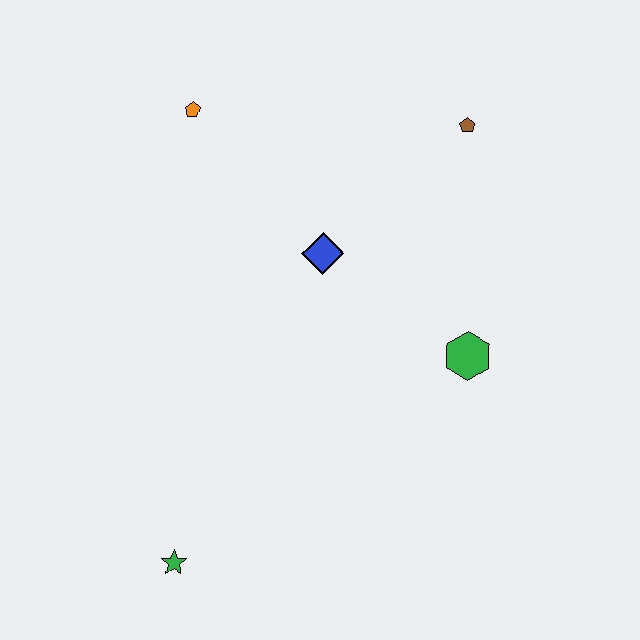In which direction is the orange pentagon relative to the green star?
The orange pentagon is above the green star.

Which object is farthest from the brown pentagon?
The green star is farthest from the brown pentagon.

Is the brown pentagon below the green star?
No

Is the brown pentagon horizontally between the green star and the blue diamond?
No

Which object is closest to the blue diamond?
The green hexagon is closest to the blue diamond.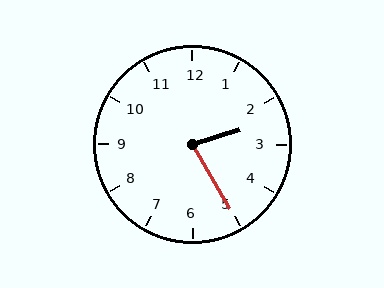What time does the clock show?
2:25.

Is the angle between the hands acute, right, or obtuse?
It is acute.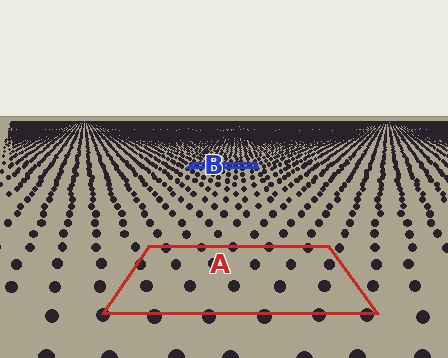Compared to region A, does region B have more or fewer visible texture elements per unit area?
Region B has more texture elements per unit area — they are packed more densely because it is farther away.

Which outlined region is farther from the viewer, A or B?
Region B is farther from the viewer — the texture elements inside it appear smaller and more densely packed.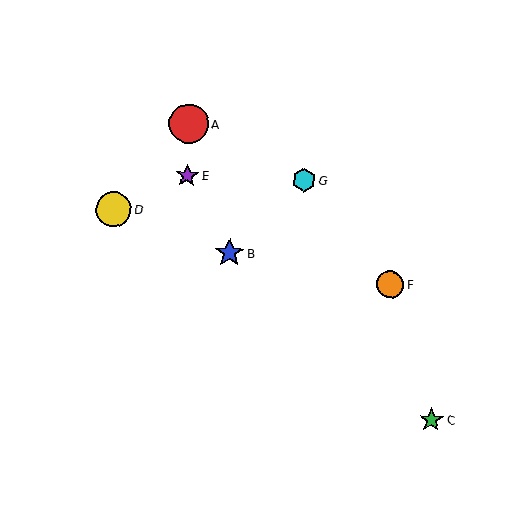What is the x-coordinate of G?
Object G is at x≈304.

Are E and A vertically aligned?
Yes, both are at x≈187.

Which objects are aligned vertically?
Objects A, E are aligned vertically.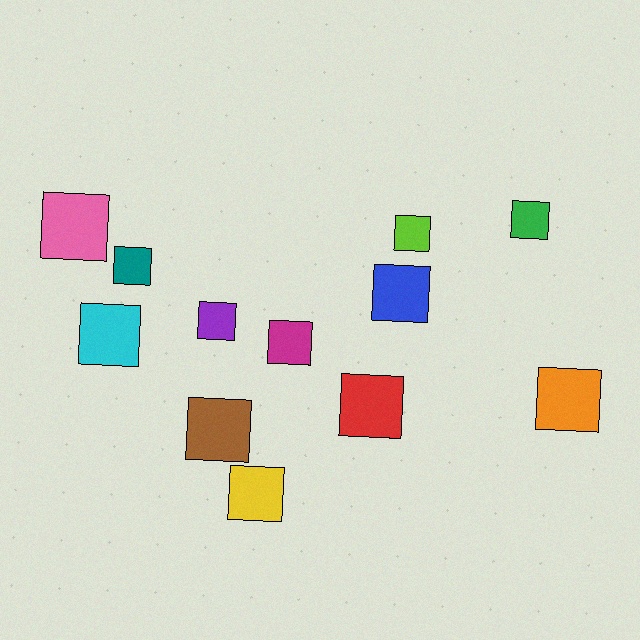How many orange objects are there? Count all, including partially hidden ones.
There is 1 orange object.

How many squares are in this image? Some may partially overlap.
There are 12 squares.